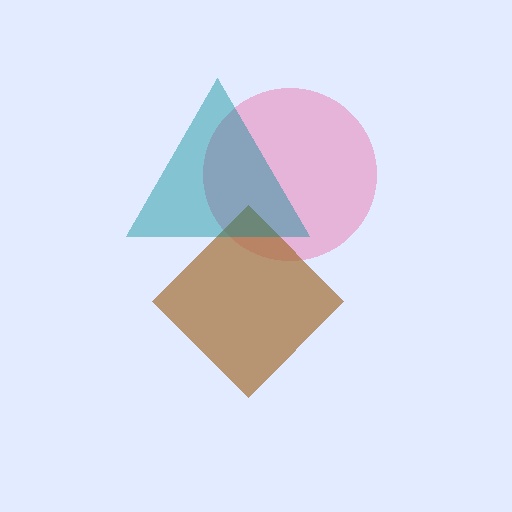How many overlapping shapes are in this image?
There are 3 overlapping shapes in the image.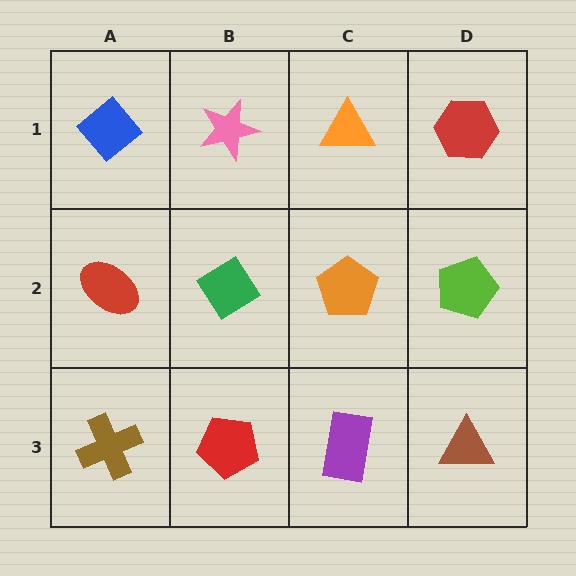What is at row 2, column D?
A lime pentagon.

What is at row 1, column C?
An orange triangle.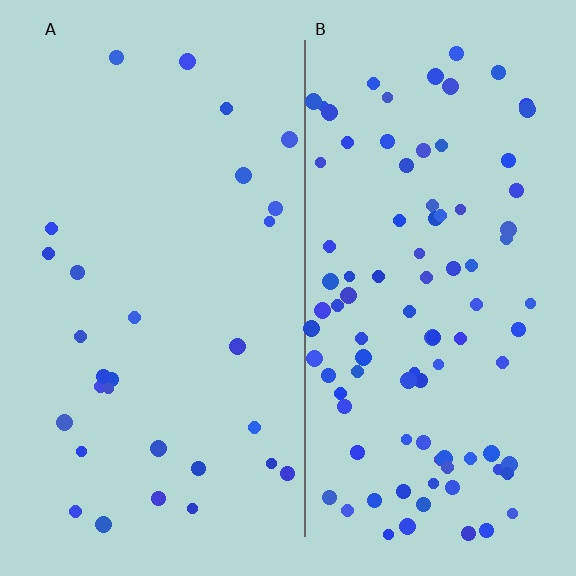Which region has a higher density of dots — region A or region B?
B (the right).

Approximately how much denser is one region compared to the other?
Approximately 3.3× — region B over region A.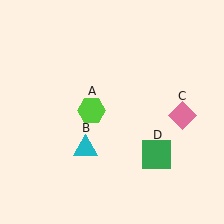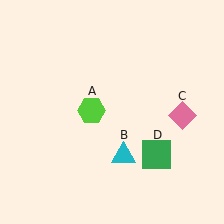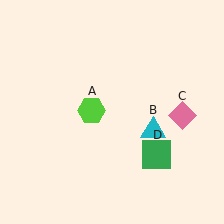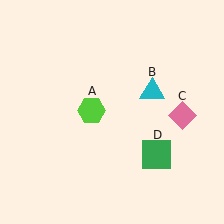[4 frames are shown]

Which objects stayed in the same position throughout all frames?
Lime hexagon (object A) and pink diamond (object C) and green square (object D) remained stationary.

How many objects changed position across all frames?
1 object changed position: cyan triangle (object B).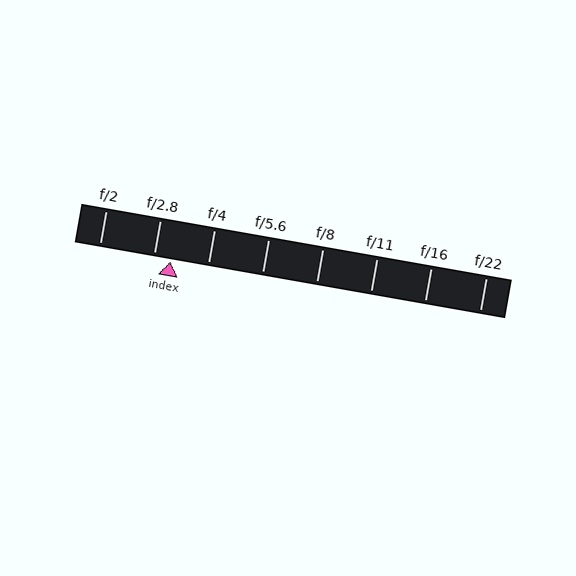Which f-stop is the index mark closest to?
The index mark is closest to f/2.8.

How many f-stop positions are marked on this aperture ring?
There are 8 f-stop positions marked.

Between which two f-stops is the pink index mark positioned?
The index mark is between f/2.8 and f/4.